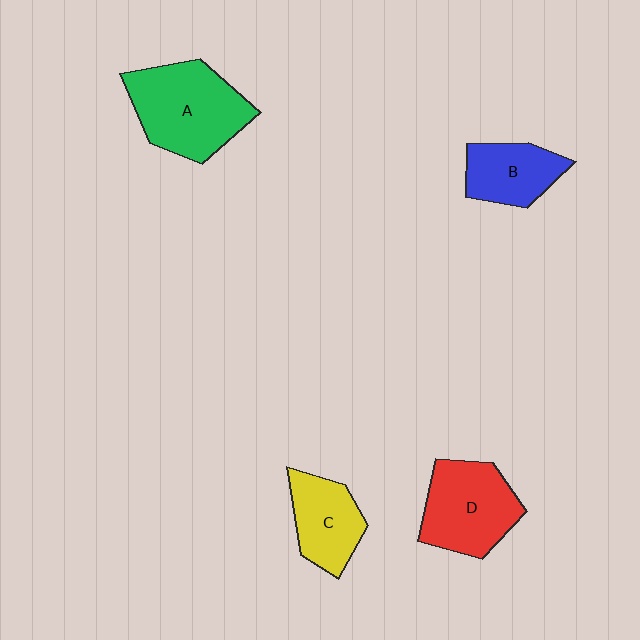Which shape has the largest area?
Shape A (green).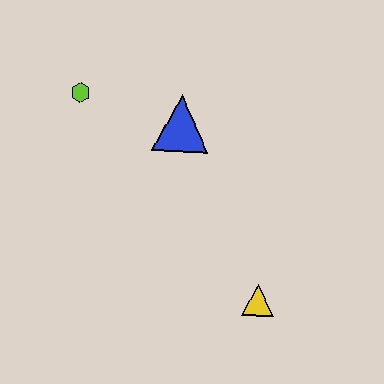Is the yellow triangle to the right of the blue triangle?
Yes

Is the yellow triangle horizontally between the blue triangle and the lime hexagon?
No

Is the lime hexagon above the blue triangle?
Yes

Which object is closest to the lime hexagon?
The blue triangle is closest to the lime hexagon.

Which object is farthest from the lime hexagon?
The yellow triangle is farthest from the lime hexagon.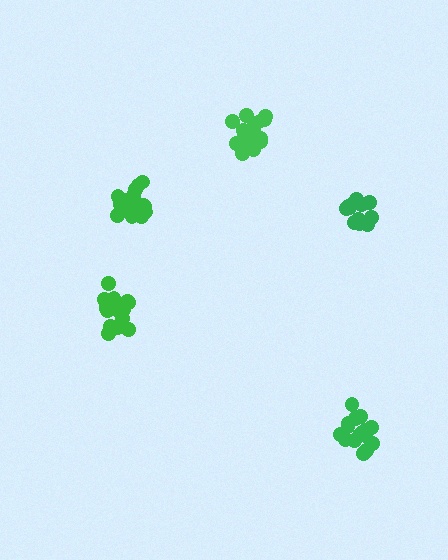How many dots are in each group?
Group 1: 18 dots, Group 2: 13 dots, Group 3: 18 dots, Group 4: 18 dots, Group 5: 18 dots (85 total).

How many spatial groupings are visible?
There are 5 spatial groupings.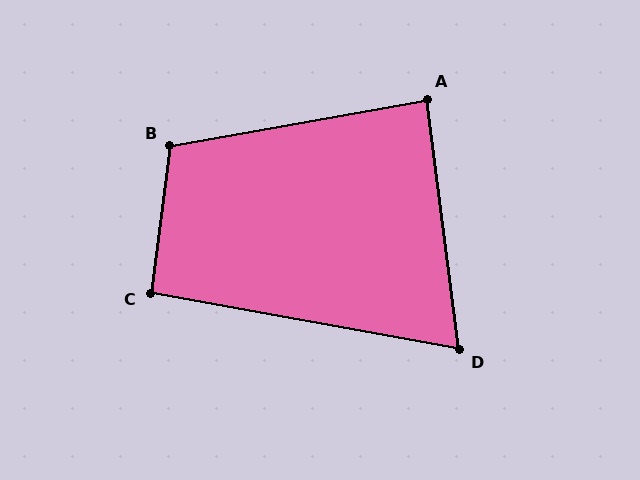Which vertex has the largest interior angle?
B, at approximately 107 degrees.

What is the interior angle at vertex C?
Approximately 93 degrees (approximately right).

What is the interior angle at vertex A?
Approximately 87 degrees (approximately right).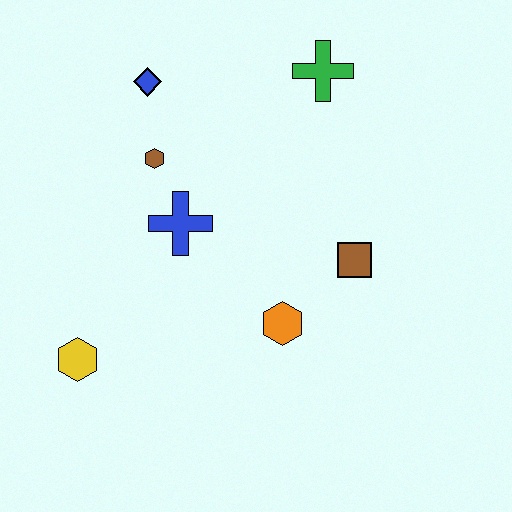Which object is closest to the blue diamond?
The brown hexagon is closest to the blue diamond.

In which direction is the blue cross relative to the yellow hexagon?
The blue cross is above the yellow hexagon.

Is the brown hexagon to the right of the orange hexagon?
No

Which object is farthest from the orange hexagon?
The blue diamond is farthest from the orange hexagon.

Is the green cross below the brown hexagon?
No